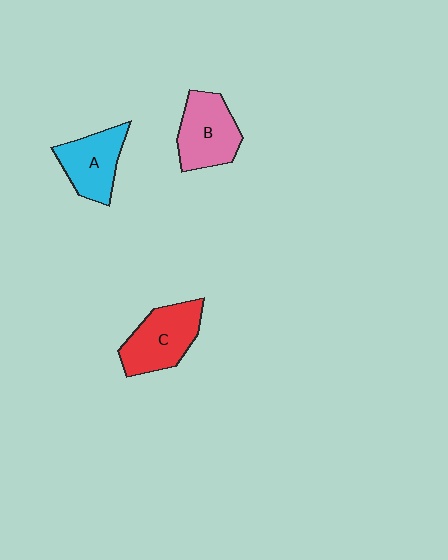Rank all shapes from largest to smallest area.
From largest to smallest: C (red), B (pink), A (cyan).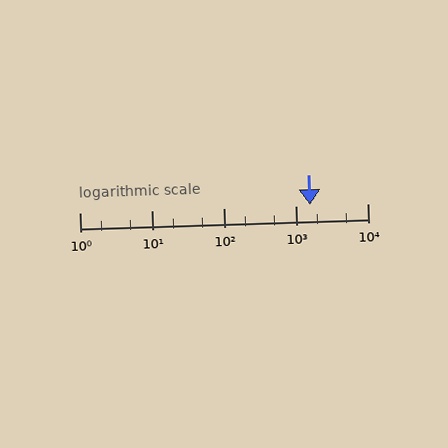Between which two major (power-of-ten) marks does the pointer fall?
The pointer is between 1000 and 10000.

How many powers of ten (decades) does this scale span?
The scale spans 4 decades, from 1 to 10000.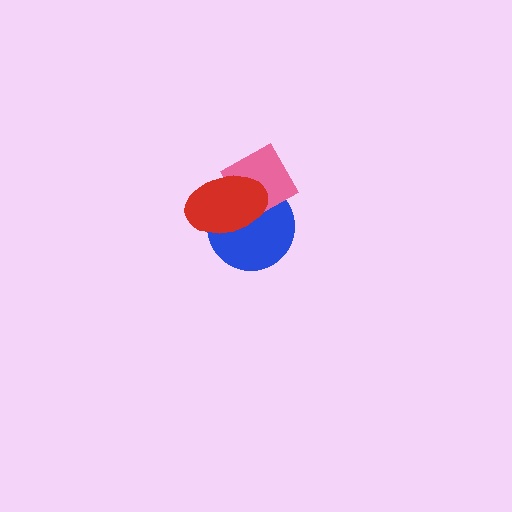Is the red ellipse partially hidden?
No, no other shape covers it.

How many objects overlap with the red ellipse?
2 objects overlap with the red ellipse.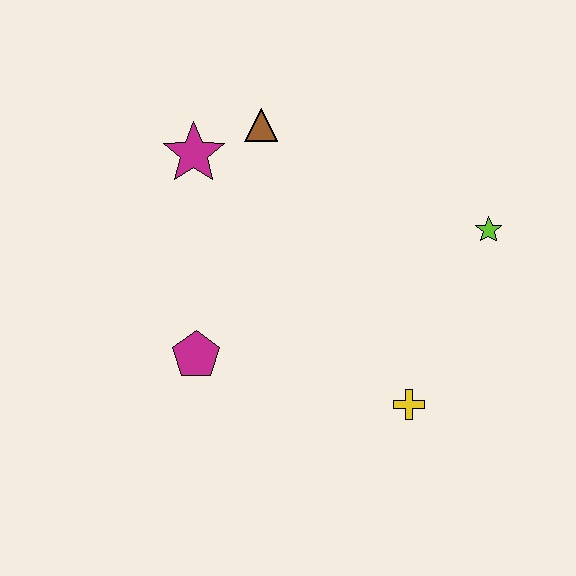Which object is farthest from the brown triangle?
The yellow cross is farthest from the brown triangle.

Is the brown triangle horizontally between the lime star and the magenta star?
Yes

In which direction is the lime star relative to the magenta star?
The lime star is to the right of the magenta star.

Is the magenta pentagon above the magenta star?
No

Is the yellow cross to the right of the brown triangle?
Yes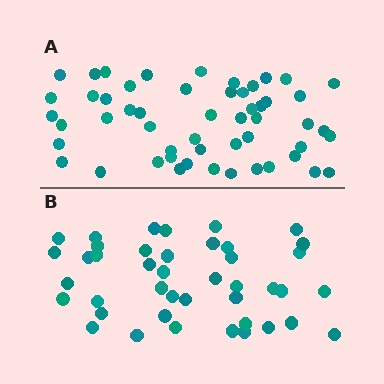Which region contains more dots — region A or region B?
Region A (the top region) has more dots.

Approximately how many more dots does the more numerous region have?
Region A has roughly 12 or so more dots than region B.